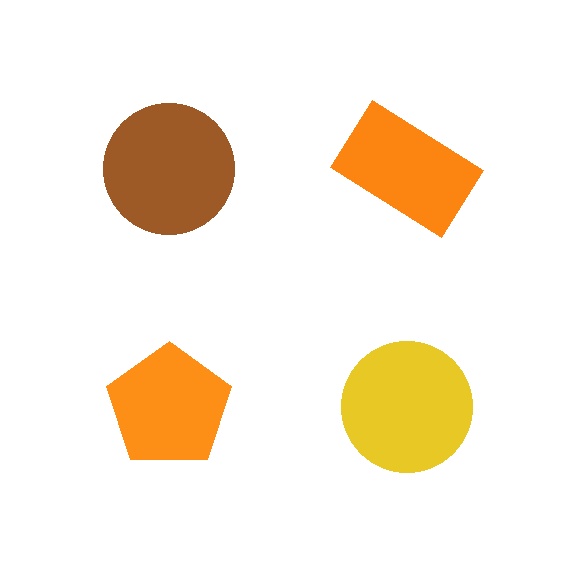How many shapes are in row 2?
2 shapes.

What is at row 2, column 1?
An orange pentagon.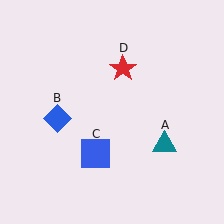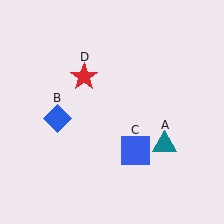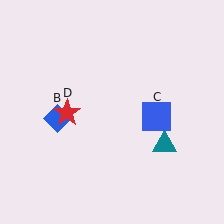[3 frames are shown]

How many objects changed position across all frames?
2 objects changed position: blue square (object C), red star (object D).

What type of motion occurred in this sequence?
The blue square (object C), red star (object D) rotated counterclockwise around the center of the scene.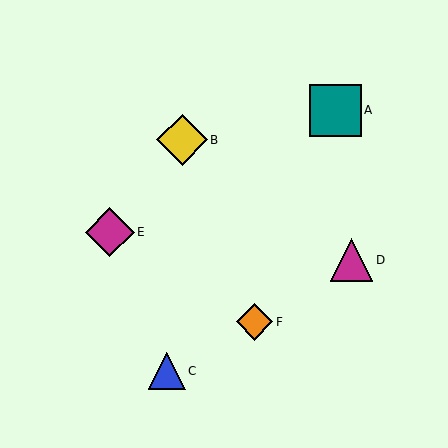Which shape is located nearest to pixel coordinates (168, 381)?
The blue triangle (labeled C) at (167, 371) is nearest to that location.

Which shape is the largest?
The teal square (labeled A) is the largest.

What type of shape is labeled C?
Shape C is a blue triangle.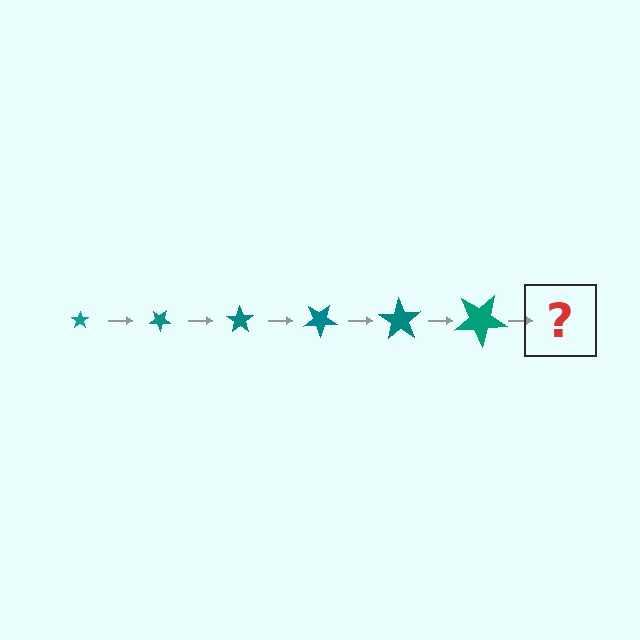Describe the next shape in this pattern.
It should be a star, larger than the previous one and rotated 210 degrees from the start.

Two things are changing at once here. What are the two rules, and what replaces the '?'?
The two rules are that the star grows larger each step and it rotates 35 degrees each step. The '?' should be a star, larger than the previous one and rotated 210 degrees from the start.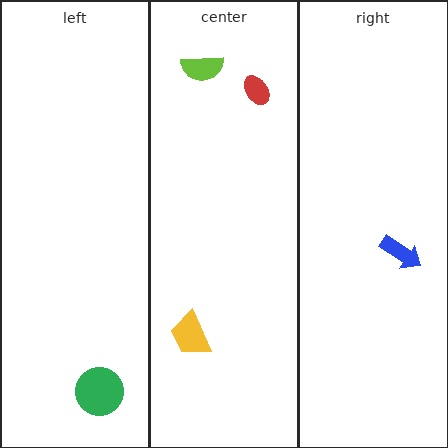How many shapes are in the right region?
1.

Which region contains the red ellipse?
The center region.